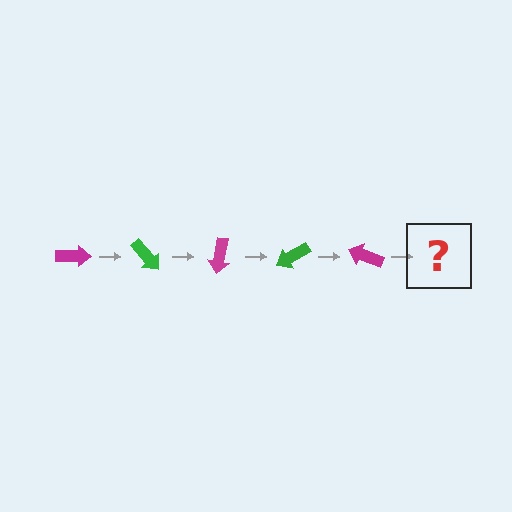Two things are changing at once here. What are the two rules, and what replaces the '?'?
The two rules are that it rotates 50 degrees each step and the color cycles through magenta and green. The '?' should be a green arrow, rotated 250 degrees from the start.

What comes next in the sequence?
The next element should be a green arrow, rotated 250 degrees from the start.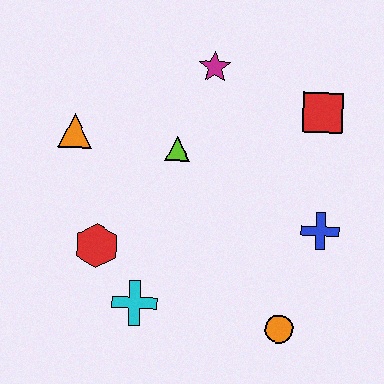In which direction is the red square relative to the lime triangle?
The red square is to the right of the lime triangle.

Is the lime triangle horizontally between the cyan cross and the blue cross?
Yes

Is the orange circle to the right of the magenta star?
Yes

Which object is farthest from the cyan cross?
The red square is farthest from the cyan cross.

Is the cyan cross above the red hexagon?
No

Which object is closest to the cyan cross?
The red hexagon is closest to the cyan cross.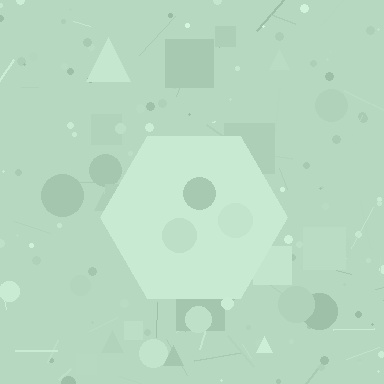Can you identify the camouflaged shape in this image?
The camouflaged shape is a hexagon.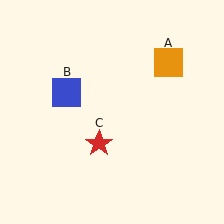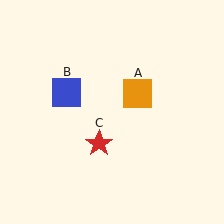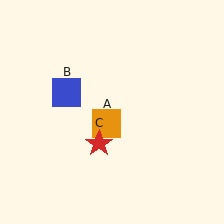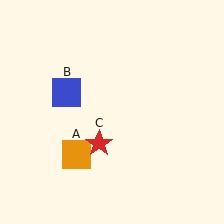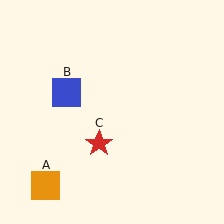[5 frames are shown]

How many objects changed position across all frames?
1 object changed position: orange square (object A).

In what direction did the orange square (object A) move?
The orange square (object A) moved down and to the left.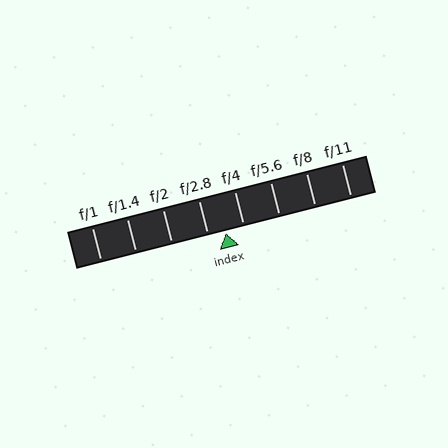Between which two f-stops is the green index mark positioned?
The index mark is between f/2.8 and f/4.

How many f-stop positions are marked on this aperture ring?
There are 8 f-stop positions marked.